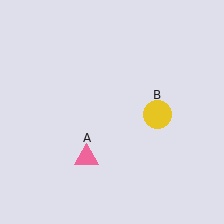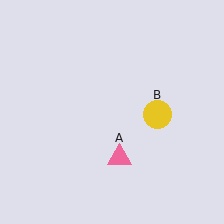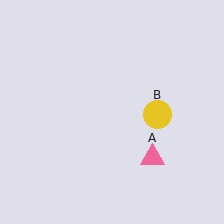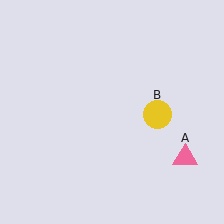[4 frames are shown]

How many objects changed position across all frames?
1 object changed position: pink triangle (object A).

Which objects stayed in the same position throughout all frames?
Yellow circle (object B) remained stationary.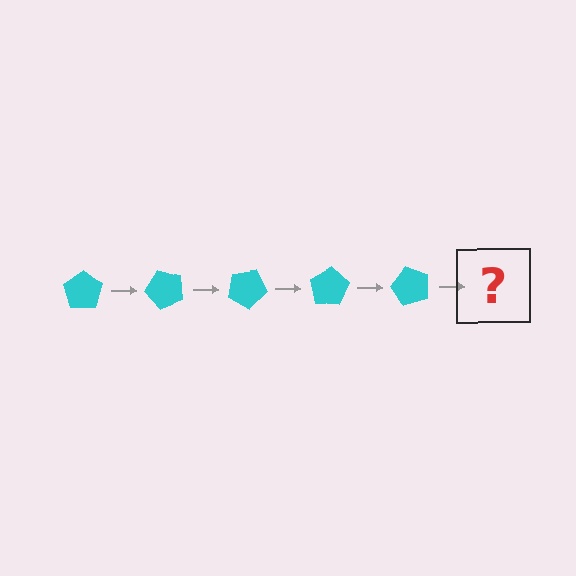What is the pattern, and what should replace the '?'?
The pattern is that the pentagon rotates 50 degrees each step. The '?' should be a cyan pentagon rotated 250 degrees.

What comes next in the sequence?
The next element should be a cyan pentagon rotated 250 degrees.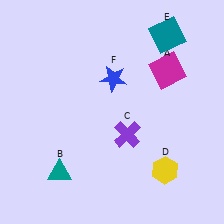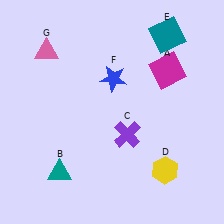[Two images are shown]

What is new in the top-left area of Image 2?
A pink triangle (G) was added in the top-left area of Image 2.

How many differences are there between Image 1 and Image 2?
There is 1 difference between the two images.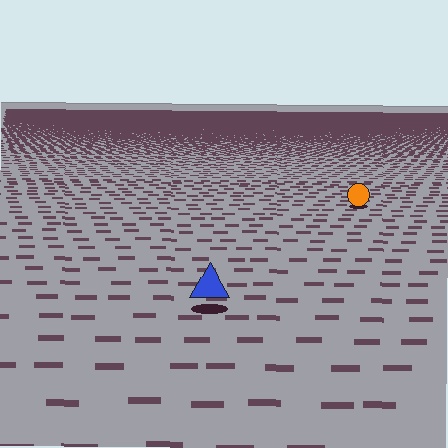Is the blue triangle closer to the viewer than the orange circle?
Yes. The blue triangle is closer — you can tell from the texture gradient: the ground texture is coarser near it.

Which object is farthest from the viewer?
The orange circle is farthest from the viewer. It appears smaller and the ground texture around it is denser.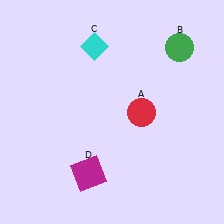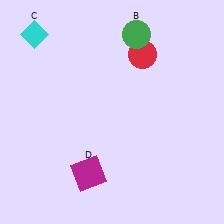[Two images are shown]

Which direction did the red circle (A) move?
The red circle (A) moved up.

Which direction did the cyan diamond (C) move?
The cyan diamond (C) moved left.